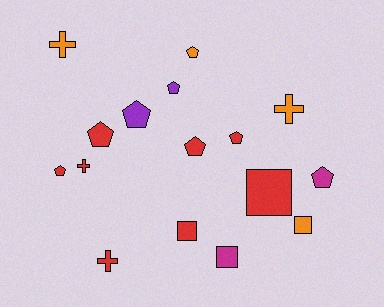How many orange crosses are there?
There are 2 orange crosses.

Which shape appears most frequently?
Pentagon, with 8 objects.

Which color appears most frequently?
Red, with 8 objects.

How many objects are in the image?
There are 16 objects.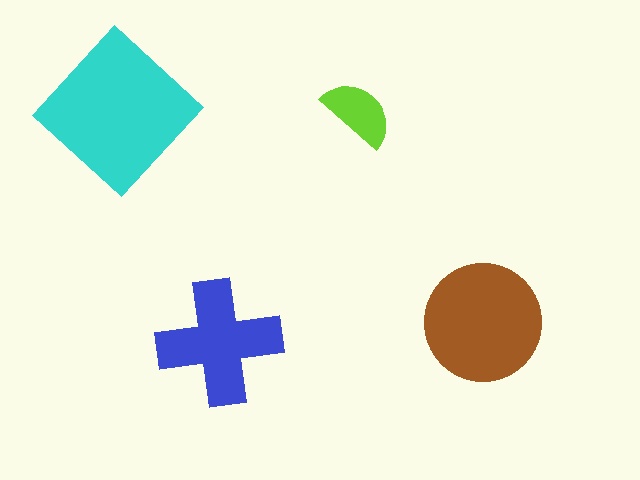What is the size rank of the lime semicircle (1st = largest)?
4th.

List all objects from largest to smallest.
The cyan diamond, the brown circle, the blue cross, the lime semicircle.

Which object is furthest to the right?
The brown circle is rightmost.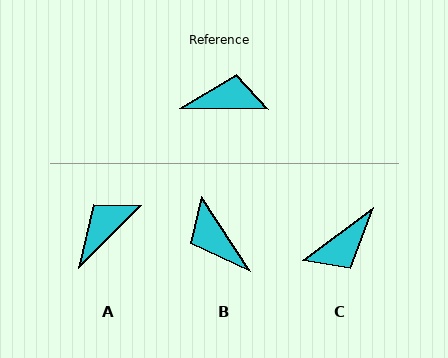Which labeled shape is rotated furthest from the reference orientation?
C, about 142 degrees away.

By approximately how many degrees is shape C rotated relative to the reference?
Approximately 142 degrees clockwise.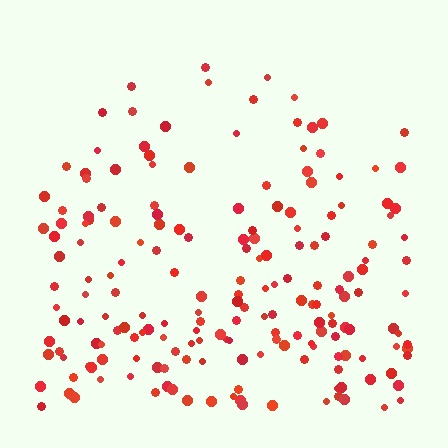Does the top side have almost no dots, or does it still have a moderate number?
Still a moderate number, just noticeably fewer than the bottom.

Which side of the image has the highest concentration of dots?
The bottom.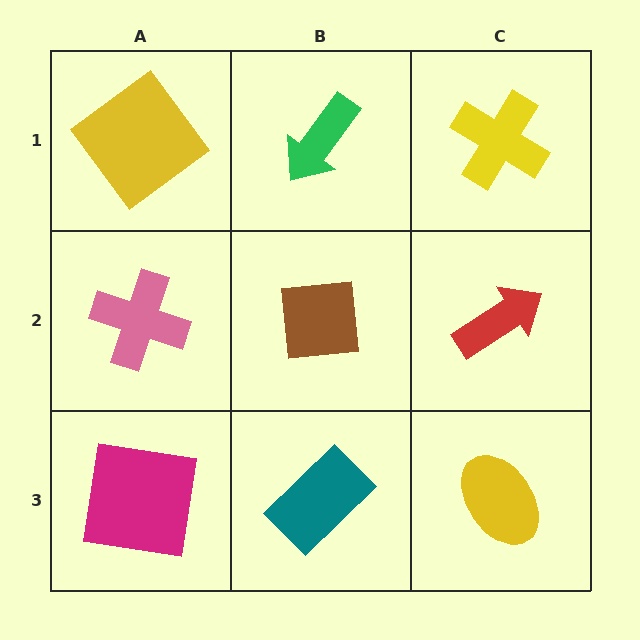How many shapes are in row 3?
3 shapes.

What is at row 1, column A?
A yellow diamond.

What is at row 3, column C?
A yellow ellipse.